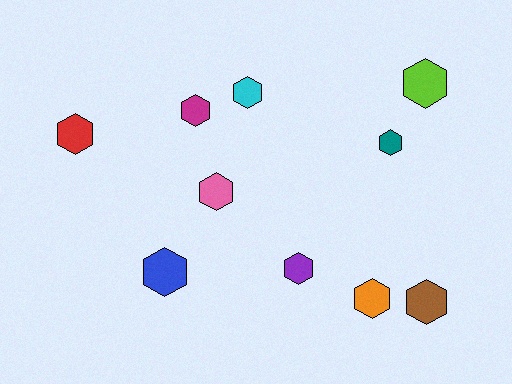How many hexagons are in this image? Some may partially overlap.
There are 10 hexagons.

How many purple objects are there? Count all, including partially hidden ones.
There is 1 purple object.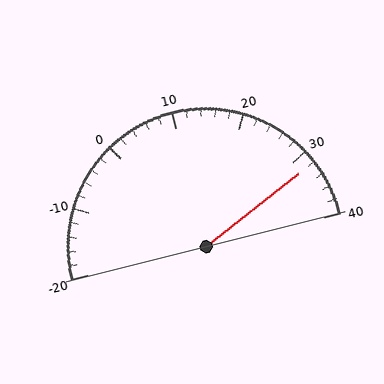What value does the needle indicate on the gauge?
The needle indicates approximately 32.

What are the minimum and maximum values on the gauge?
The gauge ranges from -20 to 40.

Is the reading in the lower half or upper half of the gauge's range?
The reading is in the upper half of the range (-20 to 40).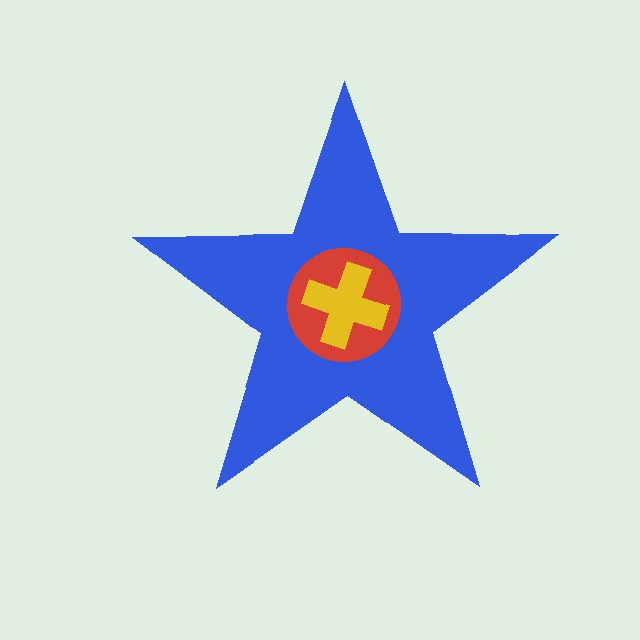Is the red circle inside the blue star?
Yes.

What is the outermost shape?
The blue star.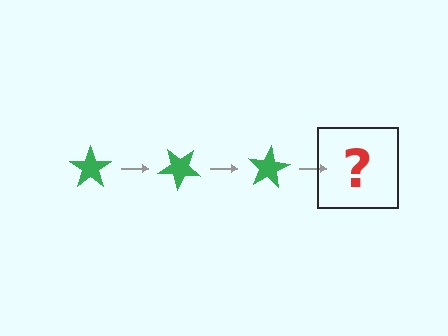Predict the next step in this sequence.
The next step is a green star rotated 120 degrees.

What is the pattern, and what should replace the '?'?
The pattern is that the star rotates 40 degrees each step. The '?' should be a green star rotated 120 degrees.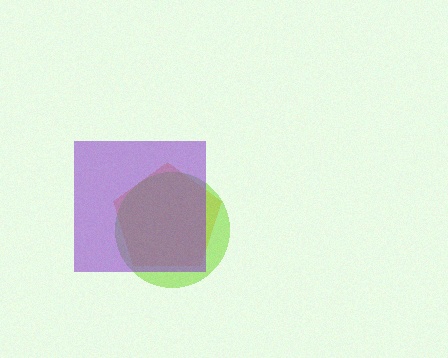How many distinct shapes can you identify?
There are 3 distinct shapes: an orange pentagon, a lime circle, a purple square.